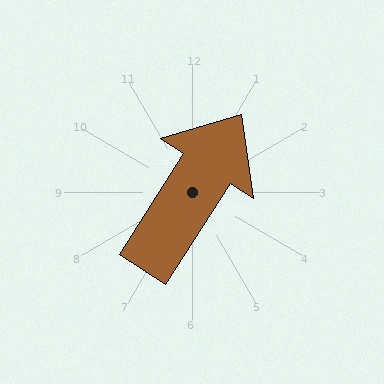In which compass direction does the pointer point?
Northeast.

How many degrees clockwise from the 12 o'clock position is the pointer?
Approximately 33 degrees.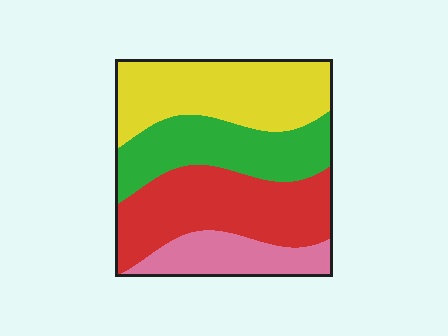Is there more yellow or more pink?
Yellow.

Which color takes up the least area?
Pink, at roughly 15%.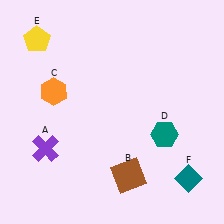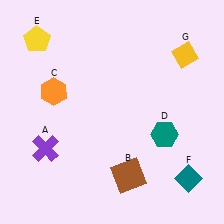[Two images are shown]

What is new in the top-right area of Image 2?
A yellow diamond (G) was added in the top-right area of Image 2.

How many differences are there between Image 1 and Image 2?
There is 1 difference between the two images.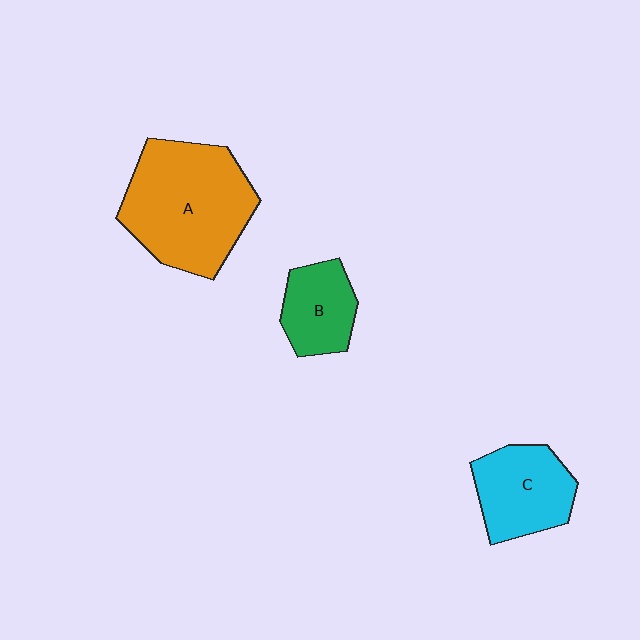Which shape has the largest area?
Shape A (orange).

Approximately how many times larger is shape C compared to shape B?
Approximately 1.3 times.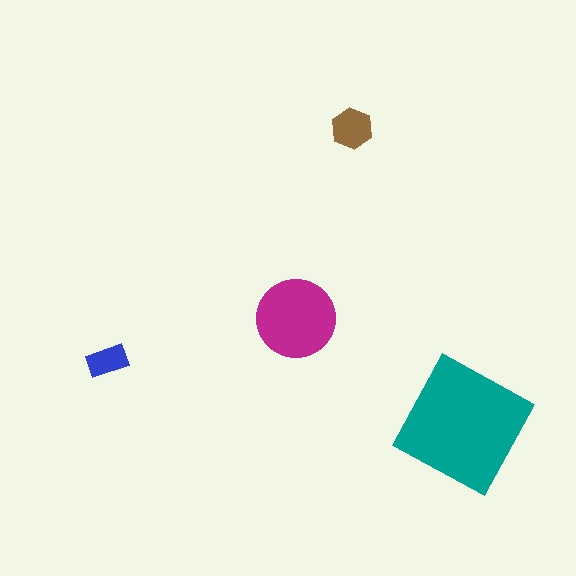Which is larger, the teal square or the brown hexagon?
The teal square.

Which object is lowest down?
The teal square is bottommost.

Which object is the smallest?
The blue rectangle.